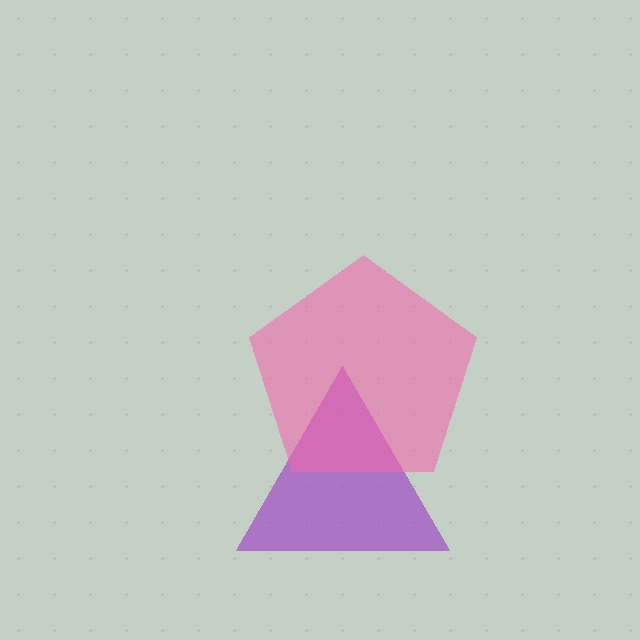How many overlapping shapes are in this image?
There are 2 overlapping shapes in the image.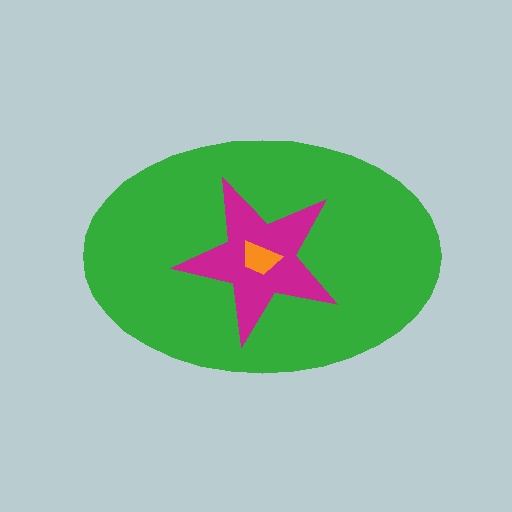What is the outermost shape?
The green ellipse.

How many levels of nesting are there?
3.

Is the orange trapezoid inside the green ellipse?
Yes.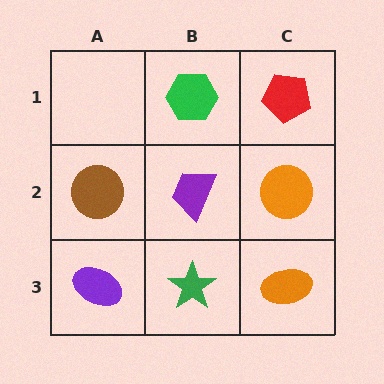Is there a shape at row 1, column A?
No, that cell is empty.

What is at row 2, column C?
An orange circle.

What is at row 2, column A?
A brown circle.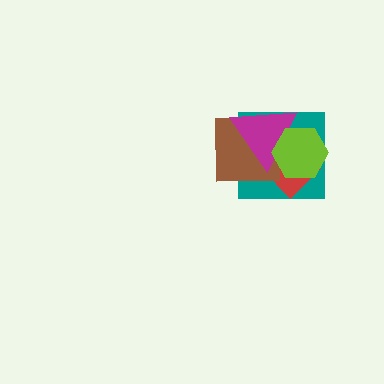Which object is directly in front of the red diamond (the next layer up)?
The brown square is directly in front of the red diamond.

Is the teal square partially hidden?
Yes, it is partially covered by another shape.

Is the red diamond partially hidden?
Yes, it is partially covered by another shape.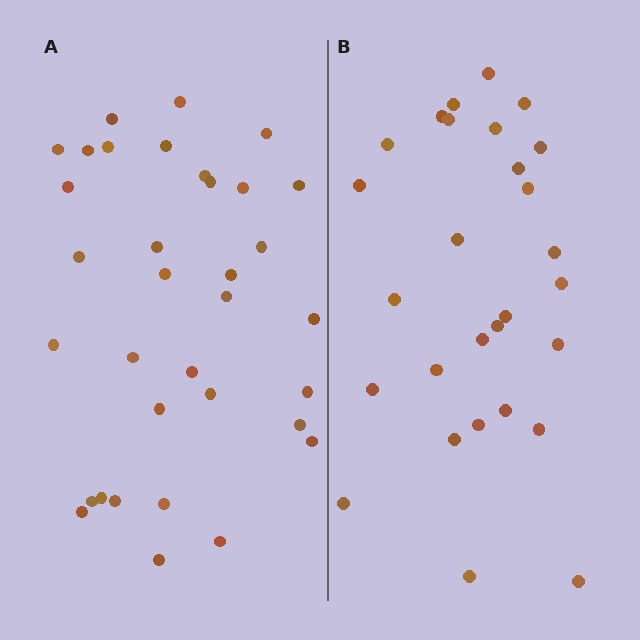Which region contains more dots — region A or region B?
Region A (the left region) has more dots.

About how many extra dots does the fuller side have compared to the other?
Region A has about 6 more dots than region B.